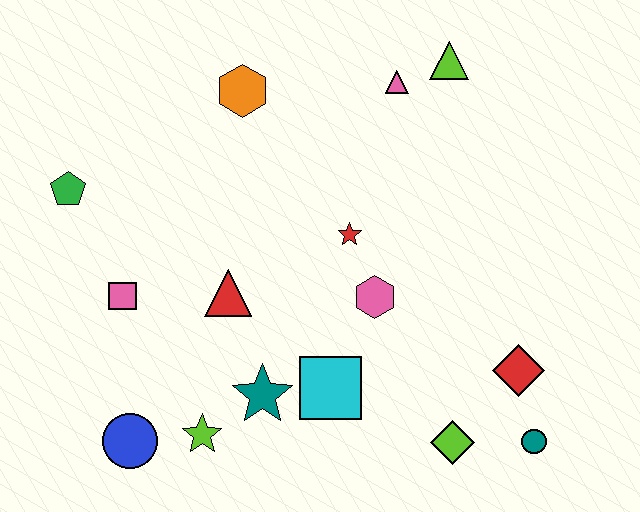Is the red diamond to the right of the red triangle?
Yes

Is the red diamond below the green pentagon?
Yes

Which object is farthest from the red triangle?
The teal circle is farthest from the red triangle.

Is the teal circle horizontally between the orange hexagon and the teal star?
No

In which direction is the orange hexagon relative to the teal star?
The orange hexagon is above the teal star.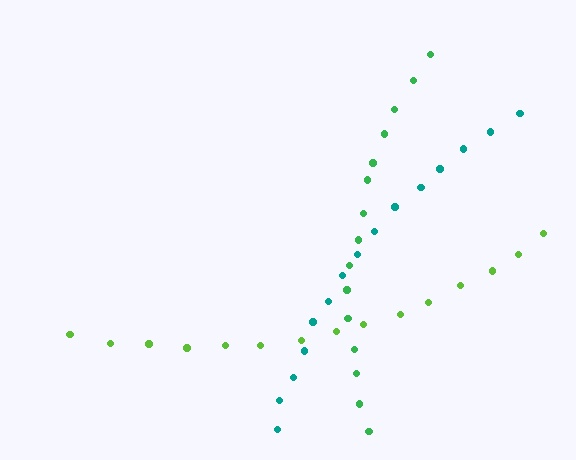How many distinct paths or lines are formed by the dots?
There are 3 distinct paths.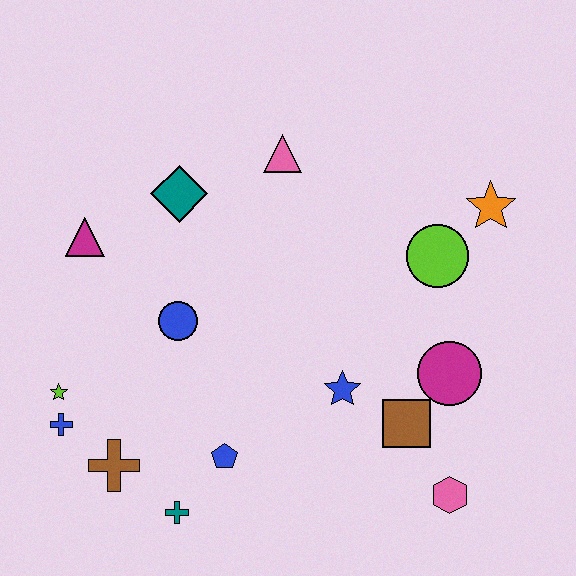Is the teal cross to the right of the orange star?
No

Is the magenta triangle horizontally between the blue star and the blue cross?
Yes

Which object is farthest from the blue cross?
The orange star is farthest from the blue cross.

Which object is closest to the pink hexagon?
The brown square is closest to the pink hexagon.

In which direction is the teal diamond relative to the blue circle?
The teal diamond is above the blue circle.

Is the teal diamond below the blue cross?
No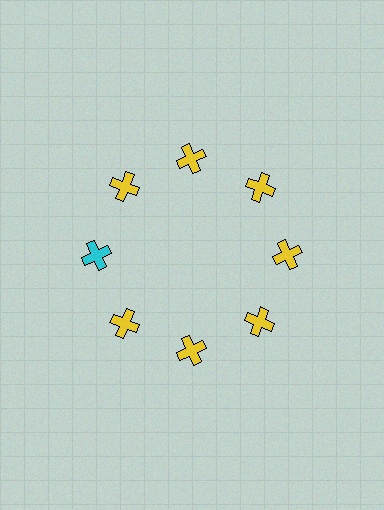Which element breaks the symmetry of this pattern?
The cyan cross at roughly the 9 o'clock position breaks the symmetry. All other shapes are yellow crosses.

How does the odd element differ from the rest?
It has a different color: cyan instead of yellow.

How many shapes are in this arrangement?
There are 8 shapes arranged in a ring pattern.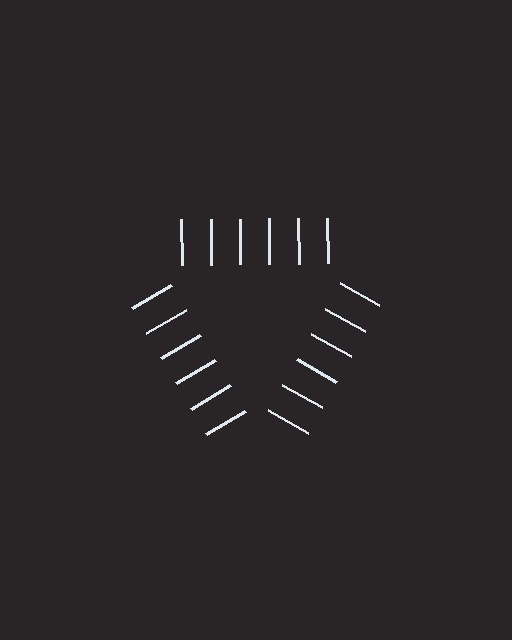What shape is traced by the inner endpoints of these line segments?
An illusory triangle — the line segments terminate on its edges but no continuous stroke is drawn.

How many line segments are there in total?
18 — 6 along each of the 3 edges.